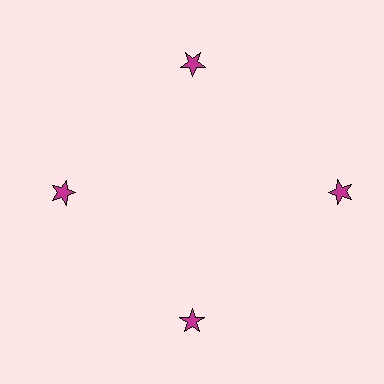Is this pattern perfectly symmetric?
No. The 4 magenta stars are arranged in a ring, but one element near the 3 o'clock position is pushed outward from the center, breaking the 4-fold rotational symmetry.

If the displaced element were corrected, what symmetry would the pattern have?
It would have 4-fold rotational symmetry — the pattern would map onto itself every 90 degrees.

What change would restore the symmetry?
The symmetry would be restored by moving it inward, back onto the ring so that all 4 stars sit at equal angles and equal distance from the center.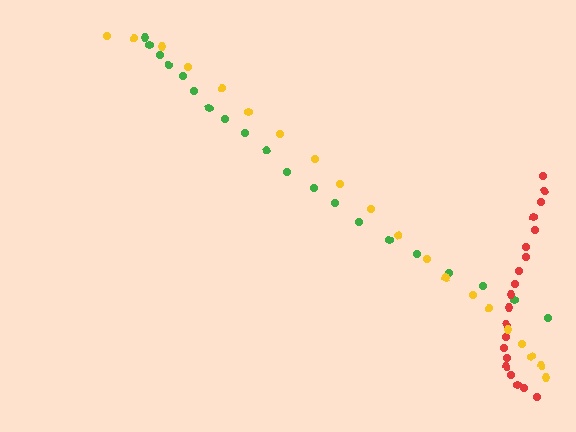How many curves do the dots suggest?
There are 3 distinct paths.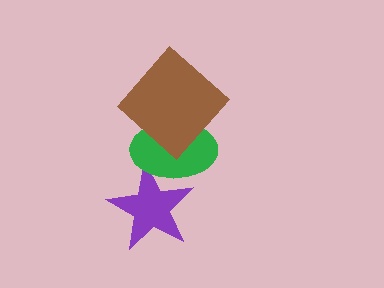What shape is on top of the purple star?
The green ellipse is on top of the purple star.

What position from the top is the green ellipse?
The green ellipse is 2nd from the top.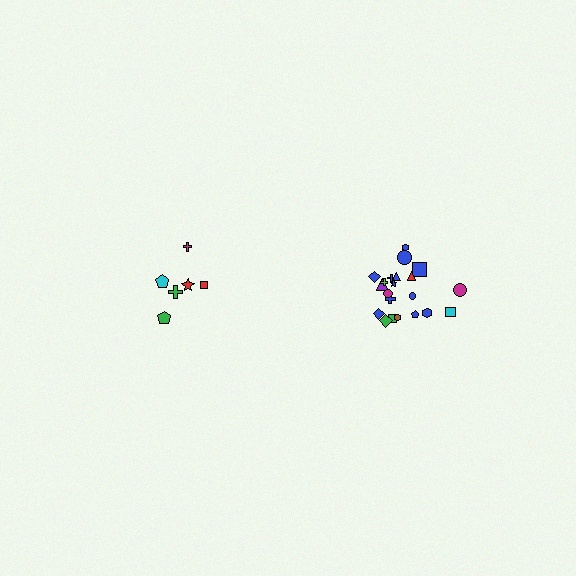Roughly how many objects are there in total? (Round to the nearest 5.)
Roughly 30 objects in total.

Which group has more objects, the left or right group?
The right group.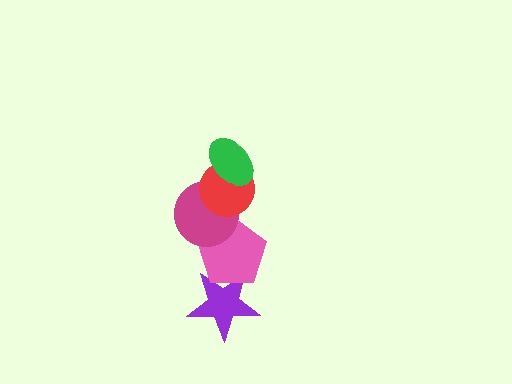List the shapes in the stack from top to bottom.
From top to bottom: the green ellipse, the red circle, the magenta circle, the pink pentagon, the purple star.